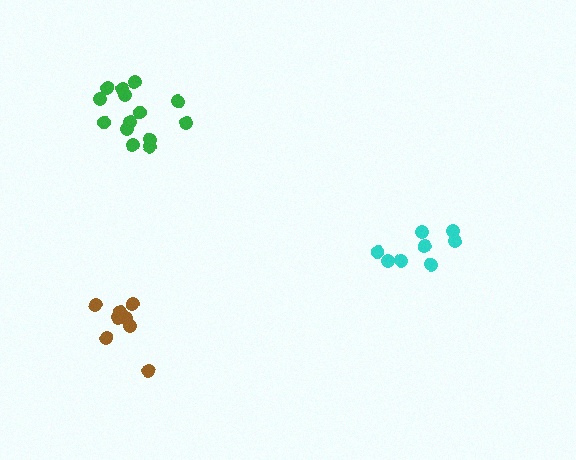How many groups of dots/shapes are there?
There are 3 groups.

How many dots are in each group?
Group 1: 14 dots, Group 2: 8 dots, Group 3: 8 dots (30 total).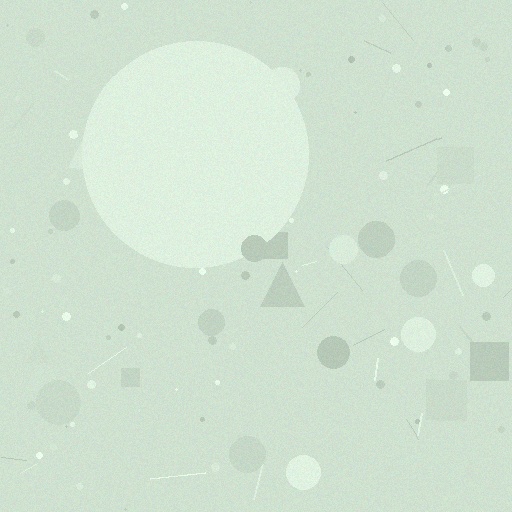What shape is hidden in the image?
A circle is hidden in the image.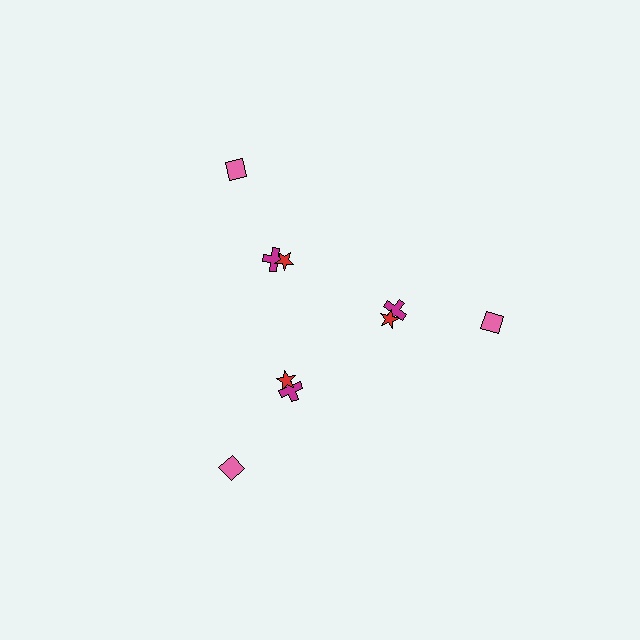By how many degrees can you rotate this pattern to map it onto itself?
The pattern maps onto itself every 120 degrees of rotation.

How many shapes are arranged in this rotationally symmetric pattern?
There are 9 shapes, arranged in 3 groups of 3.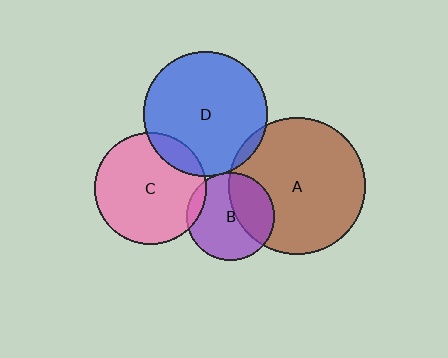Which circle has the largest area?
Circle A (brown).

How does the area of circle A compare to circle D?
Approximately 1.2 times.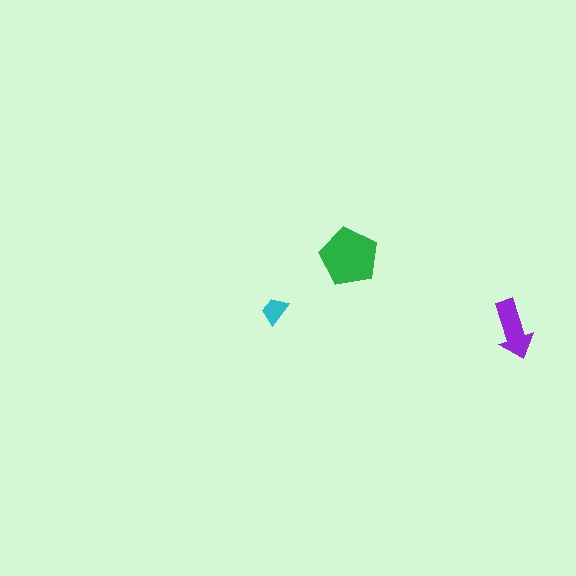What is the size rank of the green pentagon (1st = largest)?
1st.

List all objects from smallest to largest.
The cyan trapezoid, the purple arrow, the green pentagon.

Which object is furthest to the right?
The purple arrow is rightmost.